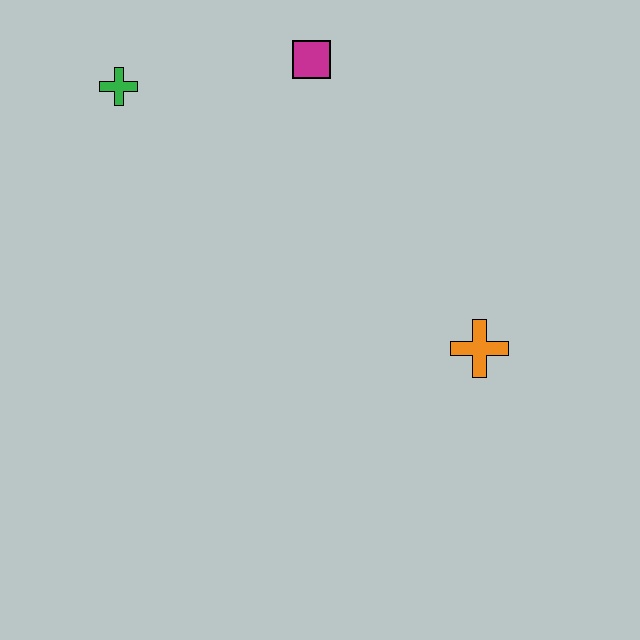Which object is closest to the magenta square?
The green cross is closest to the magenta square.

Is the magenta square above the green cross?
Yes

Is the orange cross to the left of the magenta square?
No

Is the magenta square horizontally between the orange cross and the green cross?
Yes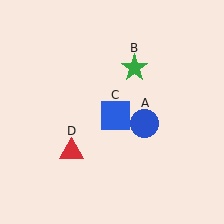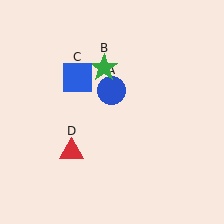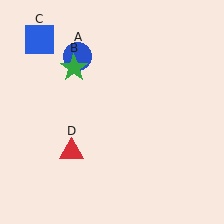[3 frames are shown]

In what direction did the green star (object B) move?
The green star (object B) moved left.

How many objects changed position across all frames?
3 objects changed position: blue circle (object A), green star (object B), blue square (object C).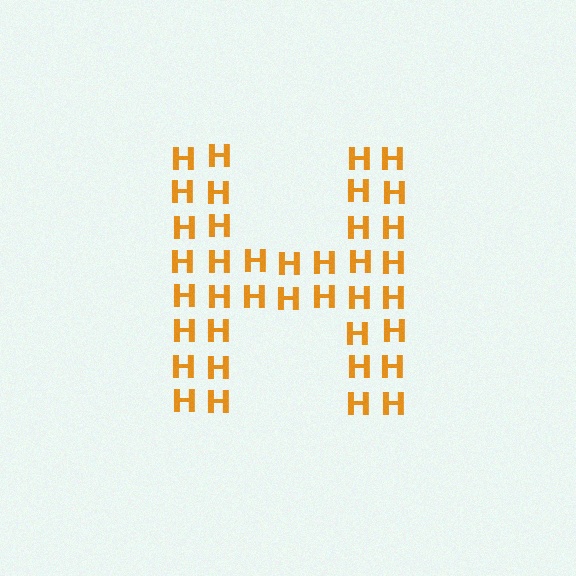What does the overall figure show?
The overall figure shows the letter H.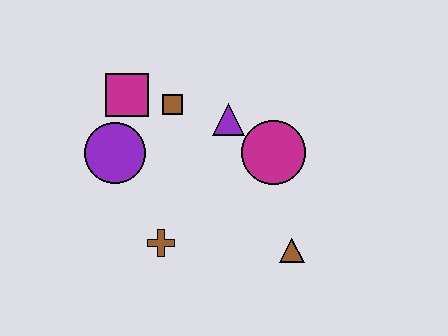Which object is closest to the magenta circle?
The purple triangle is closest to the magenta circle.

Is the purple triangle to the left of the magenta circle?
Yes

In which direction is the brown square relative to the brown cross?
The brown square is above the brown cross.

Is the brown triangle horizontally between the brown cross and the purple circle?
No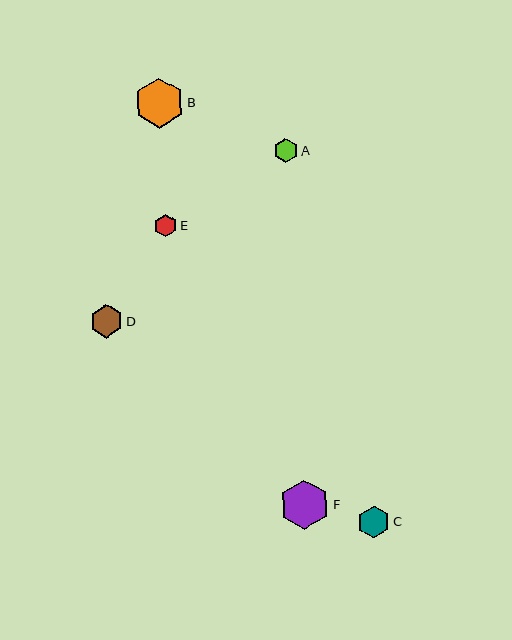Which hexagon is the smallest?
Hexagon E is the smallest with a size of approximately 22 pixels.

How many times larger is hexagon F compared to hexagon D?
Hexagon F is approximately 1.5 times the size of hexagon D.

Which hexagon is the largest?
Hexagon B is the largest with a size of approximately 50 pixels.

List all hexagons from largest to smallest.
From largest to smallest: B, F, D, C, A, E.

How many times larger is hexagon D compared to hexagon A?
Hexagon D is approximately 1.4 times the size of hexagon A.